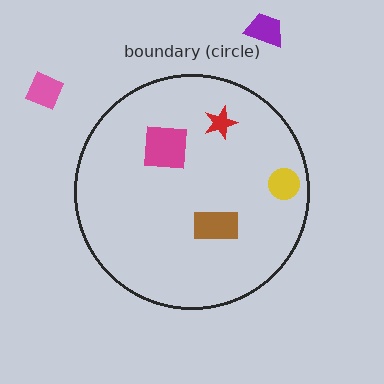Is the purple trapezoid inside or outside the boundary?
Outside.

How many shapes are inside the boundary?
4 inside, 2 outside.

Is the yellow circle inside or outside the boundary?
Inside.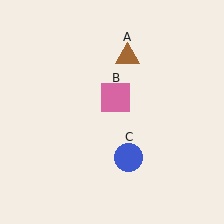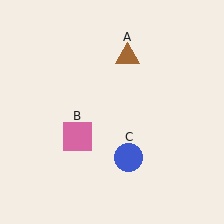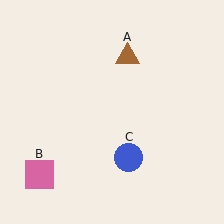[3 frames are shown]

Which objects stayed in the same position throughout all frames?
Brown triangle (object A) and blue circle (object C) remained stationary.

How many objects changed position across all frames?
1 object changed position: pink square (object B).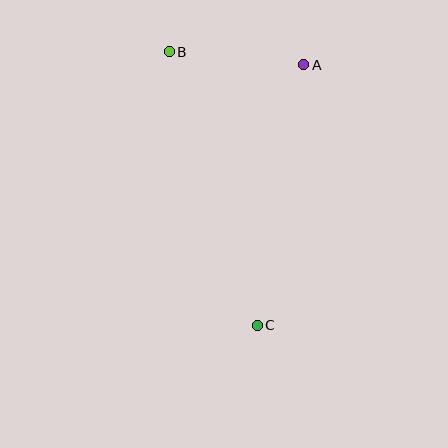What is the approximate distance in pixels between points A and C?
The distance between A and C is approximately 265 pixels.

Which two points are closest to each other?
Points A and B are closest to each other.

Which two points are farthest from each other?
Points B and C are farthest from each other.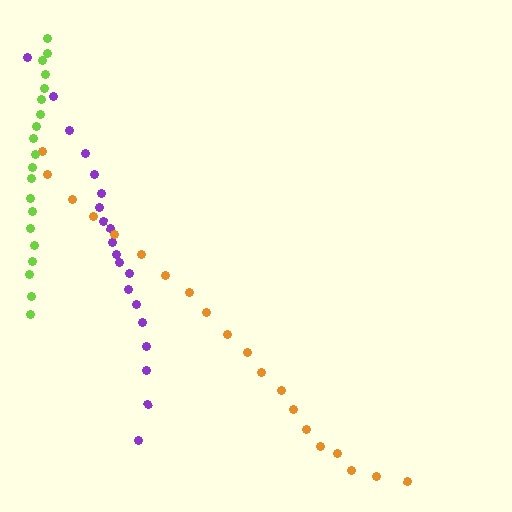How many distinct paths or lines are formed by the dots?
There are 3 distinct paths.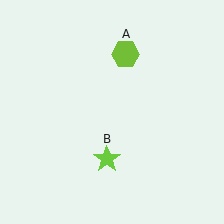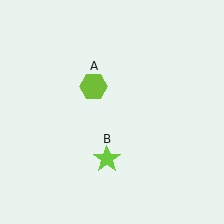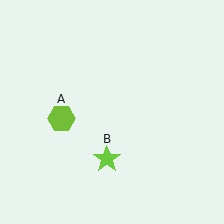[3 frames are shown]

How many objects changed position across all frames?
1 object changed position: lime hexagon (object A).